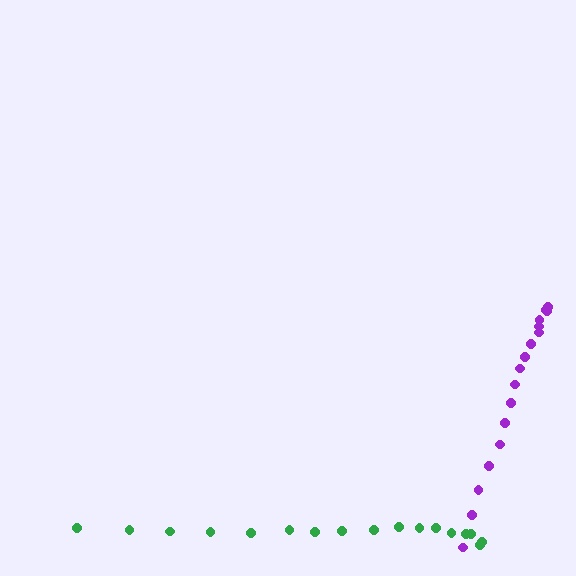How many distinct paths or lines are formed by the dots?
There are 2 distinct paths.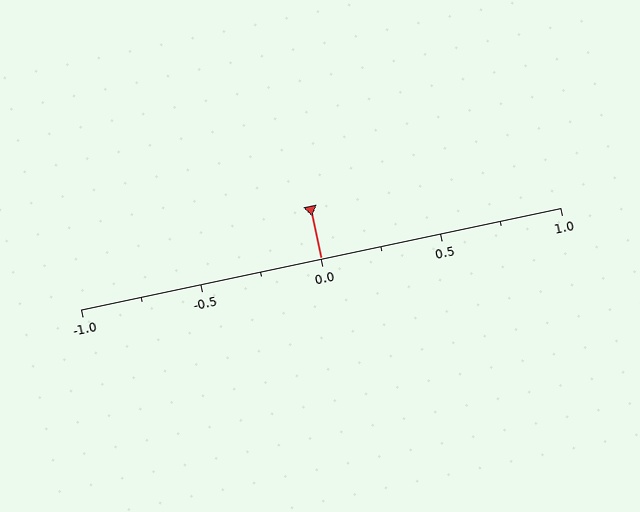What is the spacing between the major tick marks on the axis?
The major ticks are spaced 0.5 apart.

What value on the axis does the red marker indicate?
The marker indicates approximately 0.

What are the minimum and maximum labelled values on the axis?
The axis runs from -1.0 to 1.0.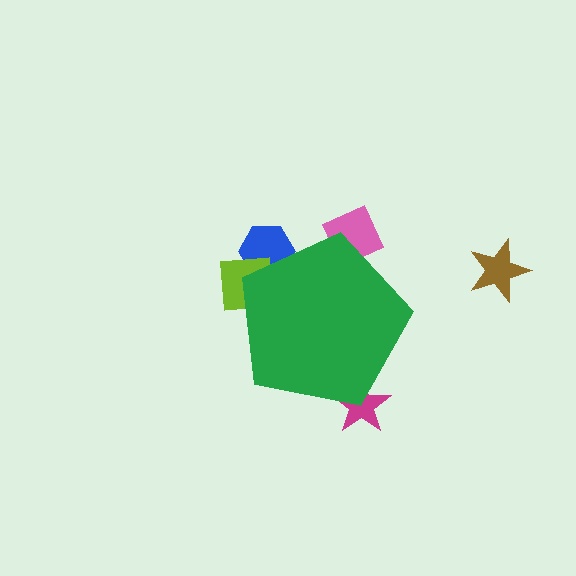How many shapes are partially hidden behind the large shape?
4 shapes are partially hidden.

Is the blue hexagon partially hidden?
Yes, the blue hexagon is partially hidden behind the green pentagon.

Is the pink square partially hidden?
Yes, the pink square is partially hidden behind the green pentagon.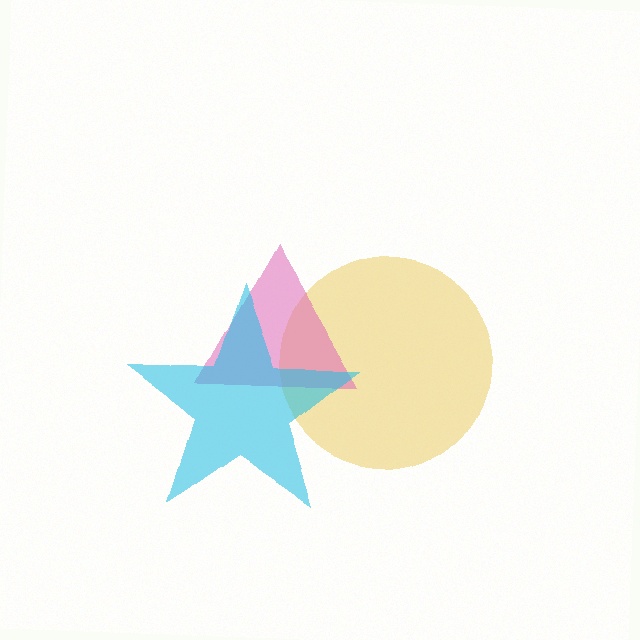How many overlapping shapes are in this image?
There are 3 overlapping shapes in the image.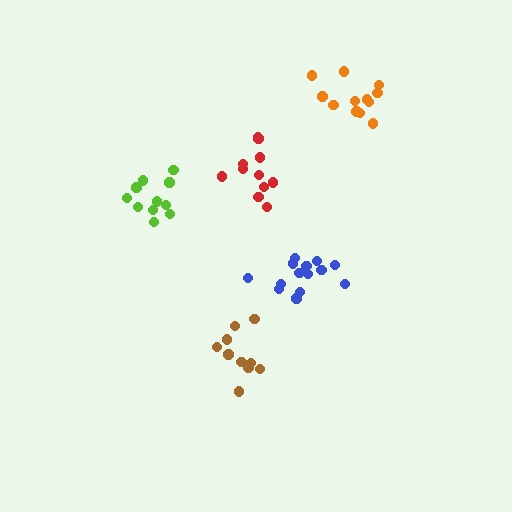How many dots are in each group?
Group 1: 11 dots, Group 2: 12 dots, Group 3: 10 dots, Group 4: 11 dots, Group 5: 14 dots (58 total).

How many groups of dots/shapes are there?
There are 5 groups.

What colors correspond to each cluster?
The clusters are colored: red, orange, brown, lime, blue.